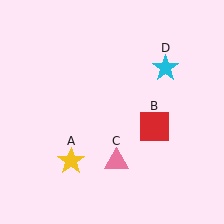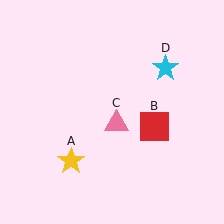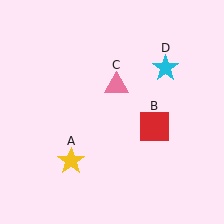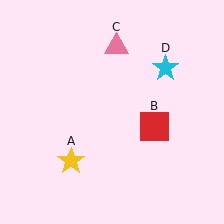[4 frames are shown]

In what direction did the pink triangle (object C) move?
The pink triangle (object C) moved up.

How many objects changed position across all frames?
1 object changed position: pink triangle (object C).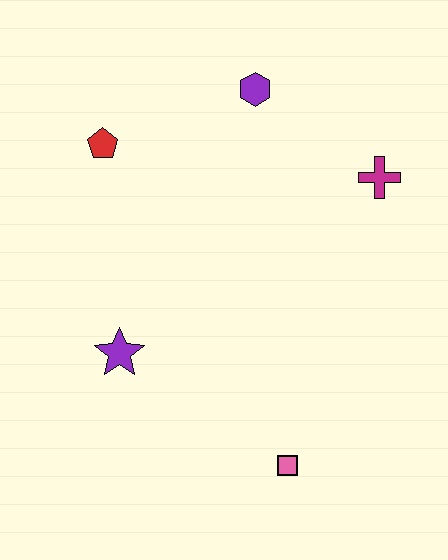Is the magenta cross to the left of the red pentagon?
No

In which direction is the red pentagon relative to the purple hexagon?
The red pentagon is to the left of the purple hexagon.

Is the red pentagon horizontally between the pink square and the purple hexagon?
No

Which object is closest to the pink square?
The purple star is closest to the pink square.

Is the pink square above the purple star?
No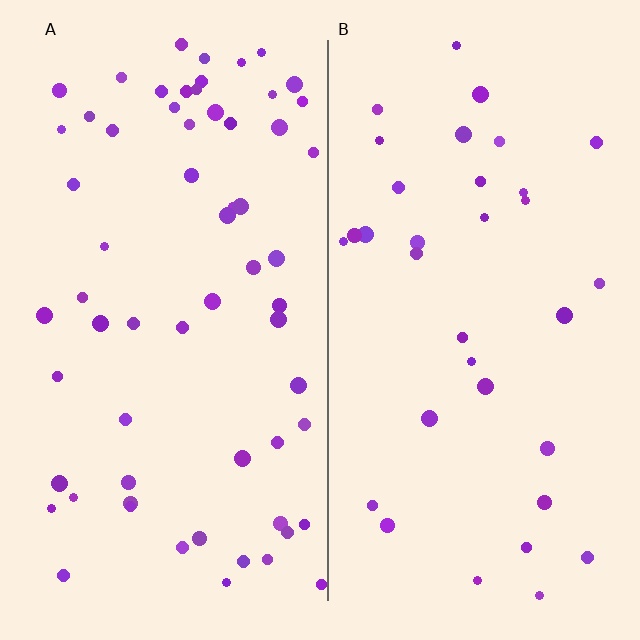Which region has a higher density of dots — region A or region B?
A (the left).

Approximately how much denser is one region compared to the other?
Approximately 1.8× — region A over region B.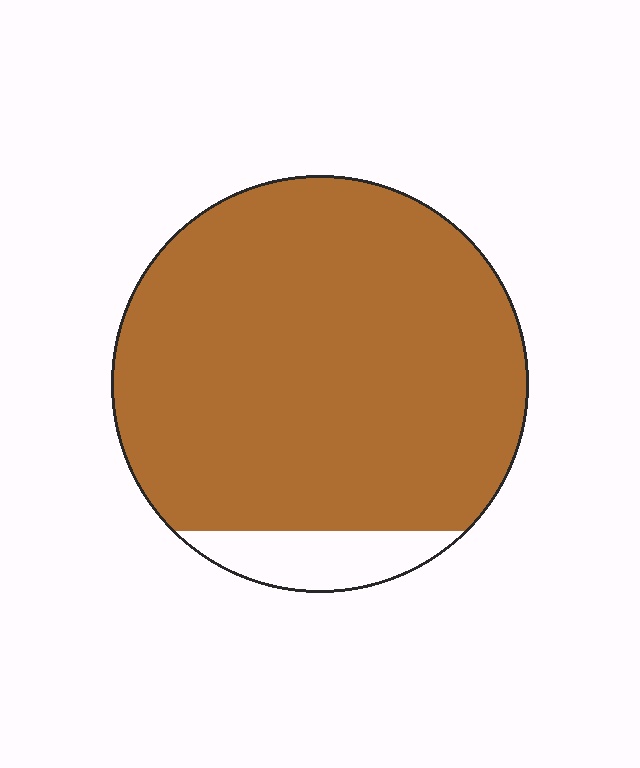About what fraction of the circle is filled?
About nine tenths (9/10).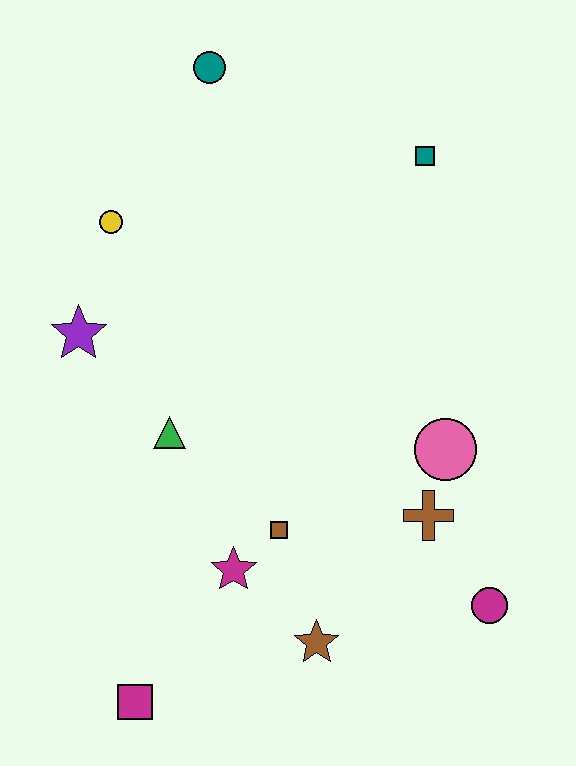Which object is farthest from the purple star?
The magenta circle is farthest from the purple star.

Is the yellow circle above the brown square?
Yes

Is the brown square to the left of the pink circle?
Yes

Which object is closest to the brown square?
The magenta star is closest to the brown square.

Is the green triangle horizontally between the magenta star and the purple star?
Yes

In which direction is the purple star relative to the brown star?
The purple star is above the brown star.